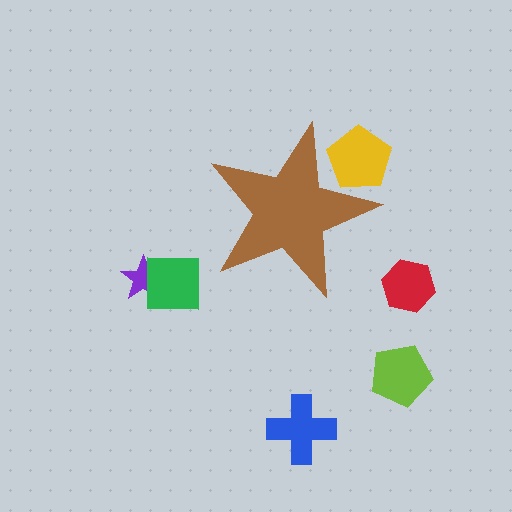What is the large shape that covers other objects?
A brown star.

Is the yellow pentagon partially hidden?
Yes, the yellow pentagon is partially hidden behind the brown star.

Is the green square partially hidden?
No, the green square is fully visible.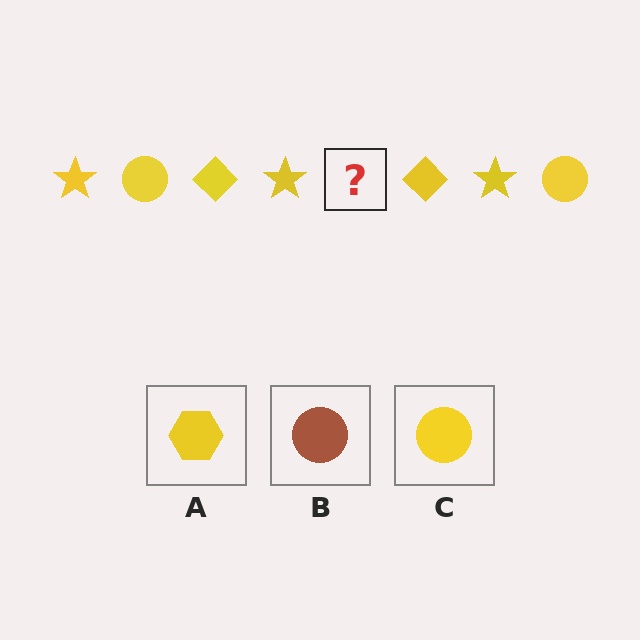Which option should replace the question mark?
Option C.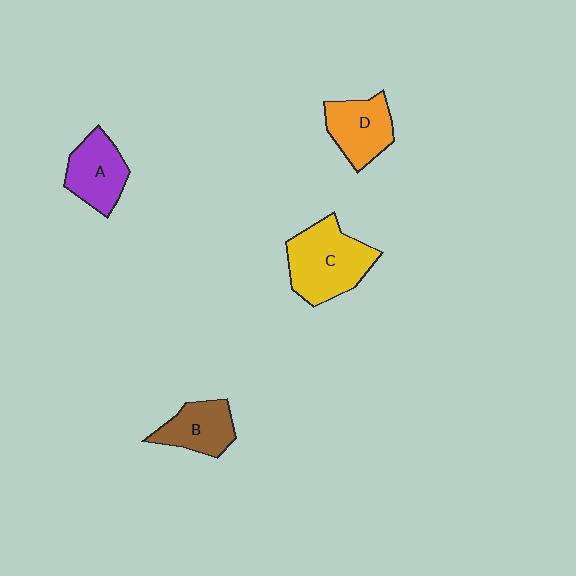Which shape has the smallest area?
Shape B (brown).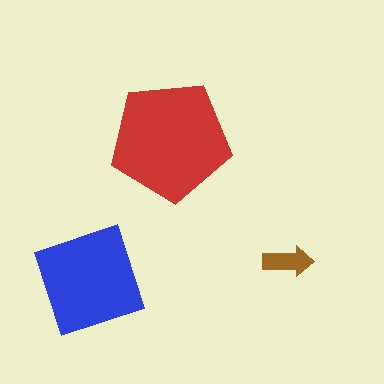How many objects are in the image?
There are 3 objects in the image.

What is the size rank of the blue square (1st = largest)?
2nd.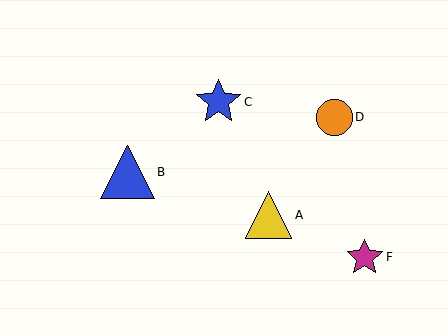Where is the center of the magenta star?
The center of the magenta star is at (365, 258).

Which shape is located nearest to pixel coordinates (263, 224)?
The yellow triangle (labeled A) at (268, 215) is nearest to that location.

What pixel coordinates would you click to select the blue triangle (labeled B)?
Click at (127, 172) to select the blue triangle B.